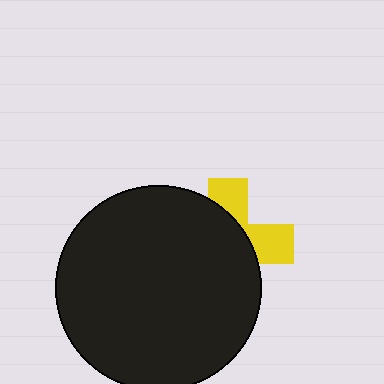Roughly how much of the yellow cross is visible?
A small part of it is visible (roughly 34%).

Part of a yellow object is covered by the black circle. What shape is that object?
It is a cross.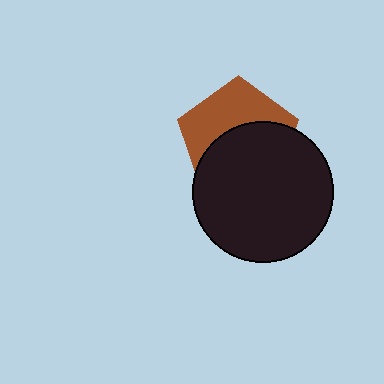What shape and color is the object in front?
The object in front is a black circle.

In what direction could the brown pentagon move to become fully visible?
The brown pentagon could move up. That would shift it out from behind the black circle entirely.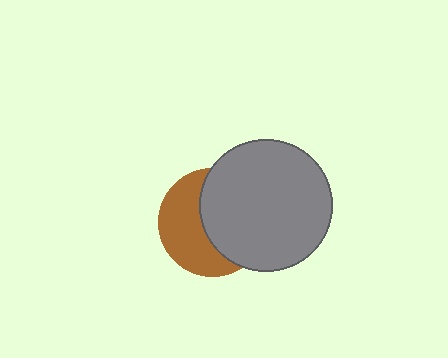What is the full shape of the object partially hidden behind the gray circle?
The partially hidden object is a brown circle.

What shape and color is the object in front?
The object in front is a gray circle.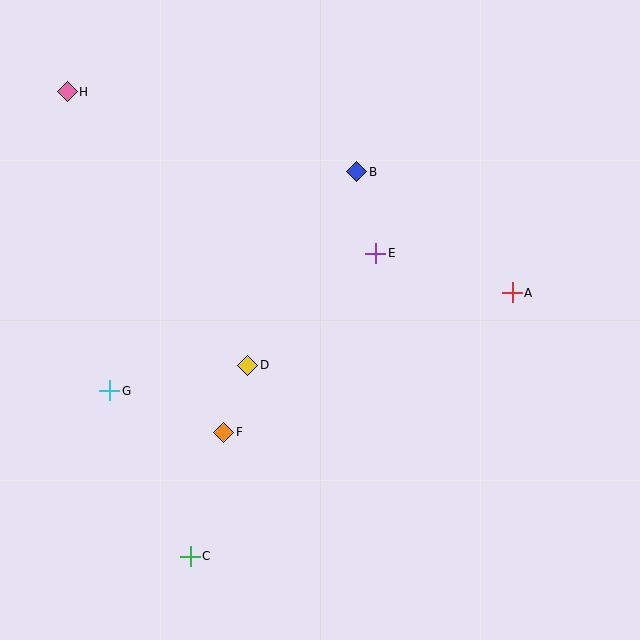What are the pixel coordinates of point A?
Point A is at (512, 293).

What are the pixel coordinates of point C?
Point C is at (190, 556).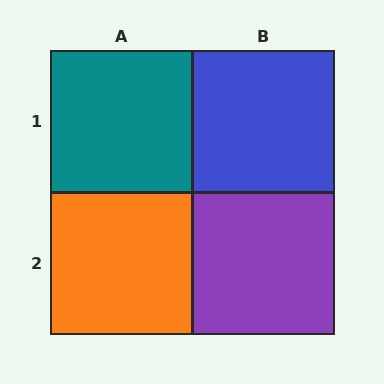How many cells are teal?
1 cell is teal.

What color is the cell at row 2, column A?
Orange.